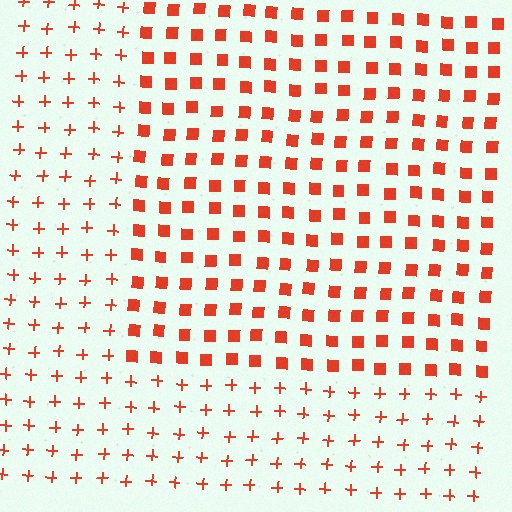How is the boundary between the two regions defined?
The boundary is defined by a change in element shape: squares inside vs. plus signs outside. All elements share the same color and spacing.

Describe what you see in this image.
The image is filled with small red elements arranged in a uniform grid. A rectangle-shaped region contains squares, while the surrounding area contains plus signs. The boundary is defined purely by the change in element shape.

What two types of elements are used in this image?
The image uses squares inside the rectangle region and plus signs outside it.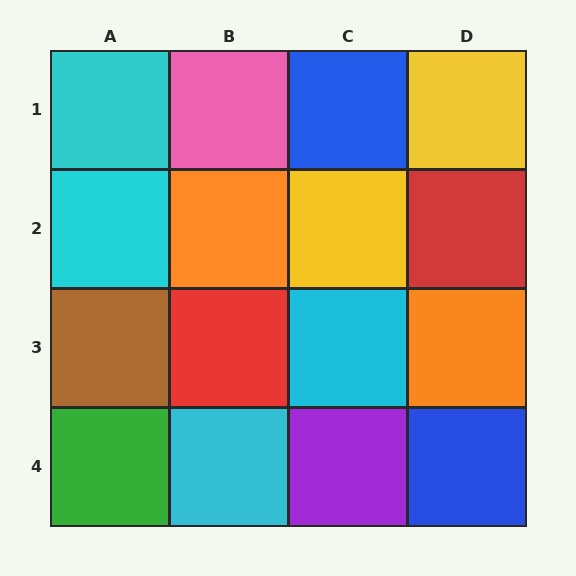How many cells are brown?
1 cell is brown.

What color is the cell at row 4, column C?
Purple.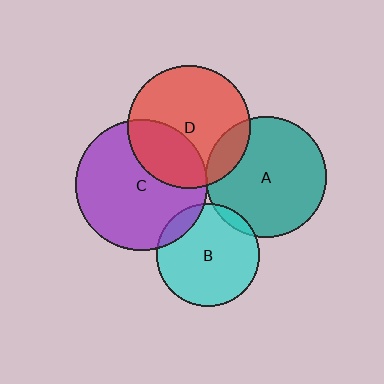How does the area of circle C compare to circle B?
Approximately 1.6 times.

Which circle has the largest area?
Circle C (purple).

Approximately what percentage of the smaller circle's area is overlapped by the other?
Approximately 30%.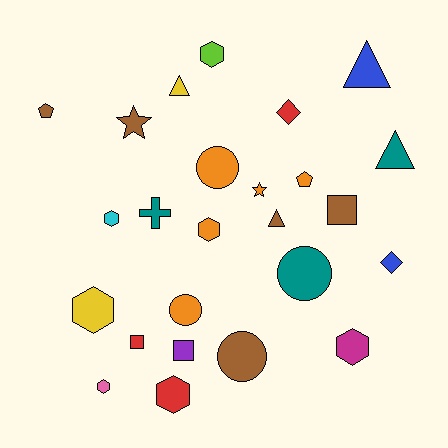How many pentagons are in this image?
There are 2 pentagons.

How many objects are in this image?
There are 25 objects.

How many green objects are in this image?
There are no green objects.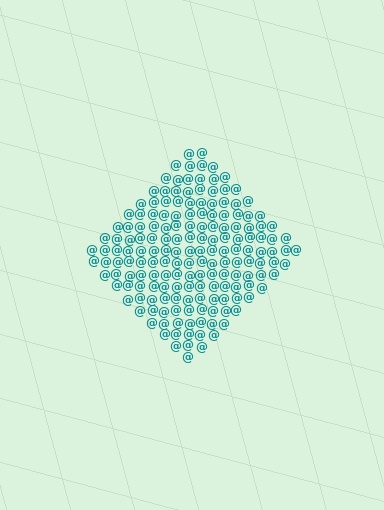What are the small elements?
The small elements are at signs.